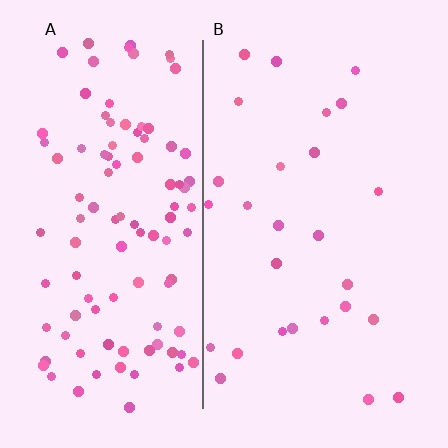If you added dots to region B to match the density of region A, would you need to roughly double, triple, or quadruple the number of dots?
Approximately quadruple.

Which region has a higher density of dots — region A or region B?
A (the left).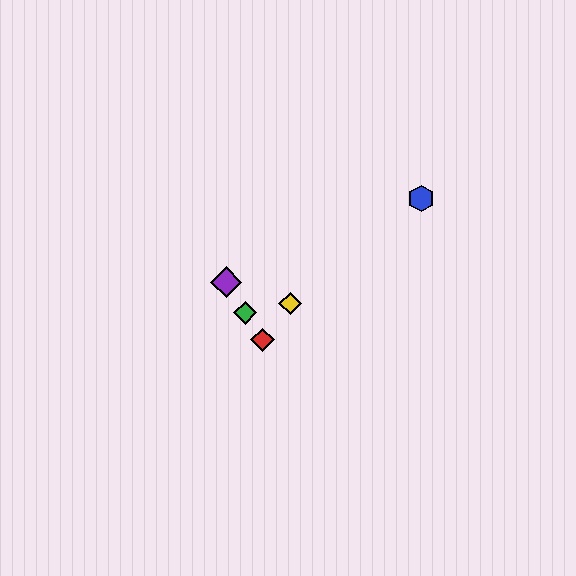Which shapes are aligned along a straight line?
The red diamond, the green diamond, the purple diamond are aligned along a straight line.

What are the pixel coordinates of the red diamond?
The red diamond is at (262, 340).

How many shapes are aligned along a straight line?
3 shapes (the red diamond, the green diamond, the purple diamond) are aligned along a straight line.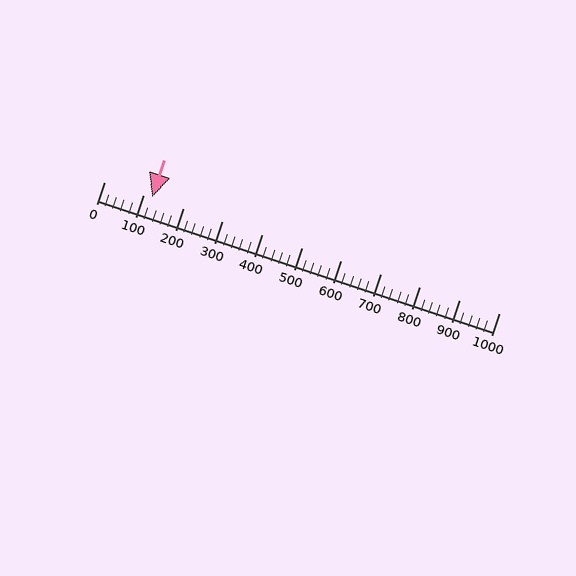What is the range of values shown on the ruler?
The ruler shows values from 0 to 1000.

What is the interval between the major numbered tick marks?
The major tick marks are spaced 100 units apart.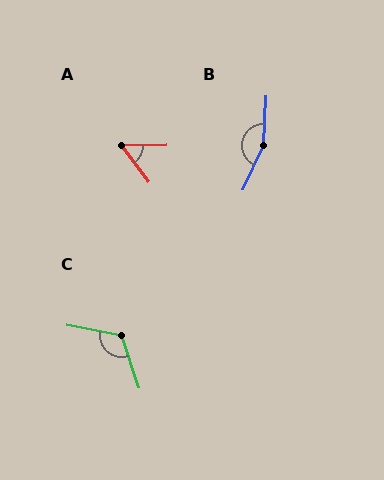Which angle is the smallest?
A, at approximately 53 degrees.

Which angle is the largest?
B, at approximately 158 degrees.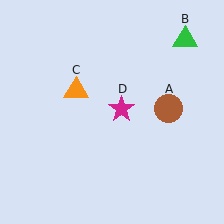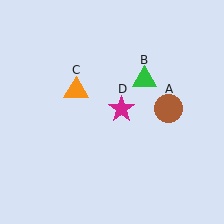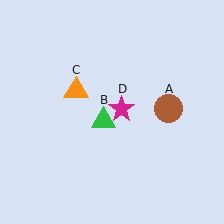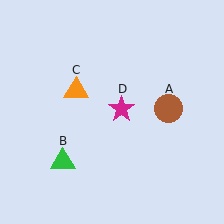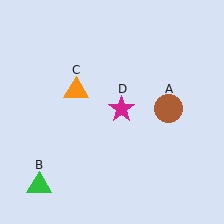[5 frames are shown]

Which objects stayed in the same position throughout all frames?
Brown circle (object A) and orange triangle (object C) and magenta star (object D) remained stationary.